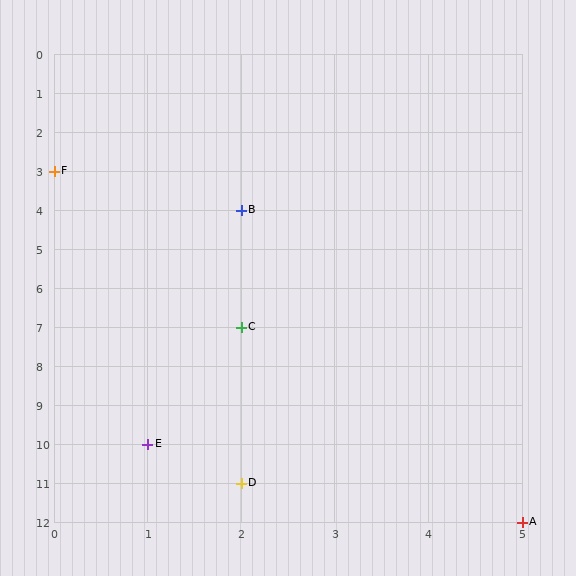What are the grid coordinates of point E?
Point E is at grid coordinates (1, 10).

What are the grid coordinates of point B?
Point B is at grid coordinates (2, 4).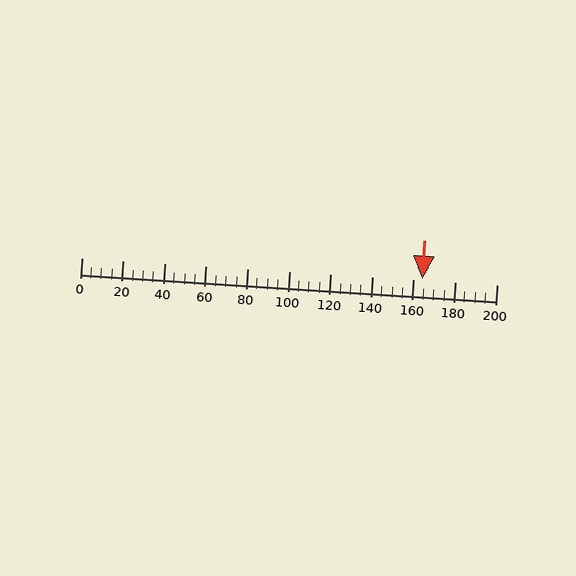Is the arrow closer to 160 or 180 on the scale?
The arrow is closer to 160.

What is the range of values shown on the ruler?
The ruler shows values from 0 to 200.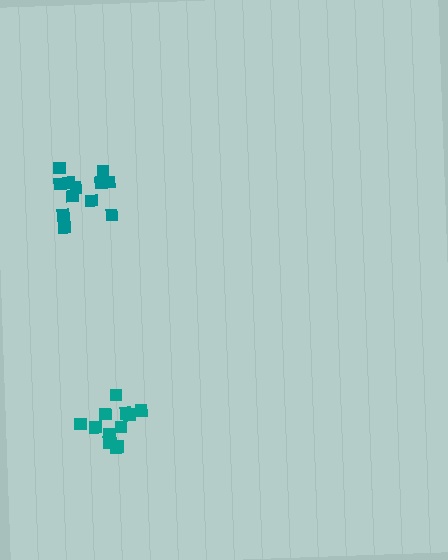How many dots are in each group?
Group 1: 12 dots, Group 2: 12 dots (24 total).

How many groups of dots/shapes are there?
There are 2 groups.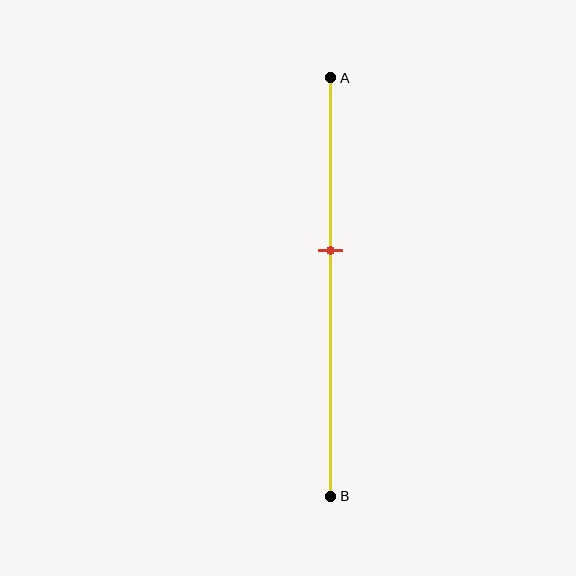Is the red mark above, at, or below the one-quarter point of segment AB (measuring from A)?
The red mark is below the one-quarter point of segment AB.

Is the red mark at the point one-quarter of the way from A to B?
No, the mark is at about 40% from A, not at the 25% one-quarter point.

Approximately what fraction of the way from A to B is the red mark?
The red mark is approximately 40% of the way from A to B.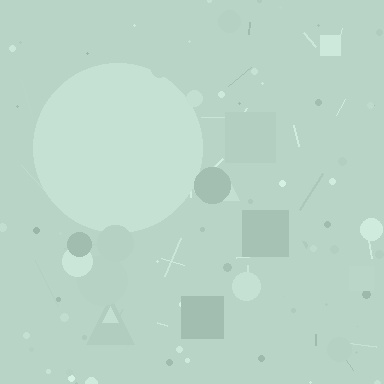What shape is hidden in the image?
A circle is hidden in the image.